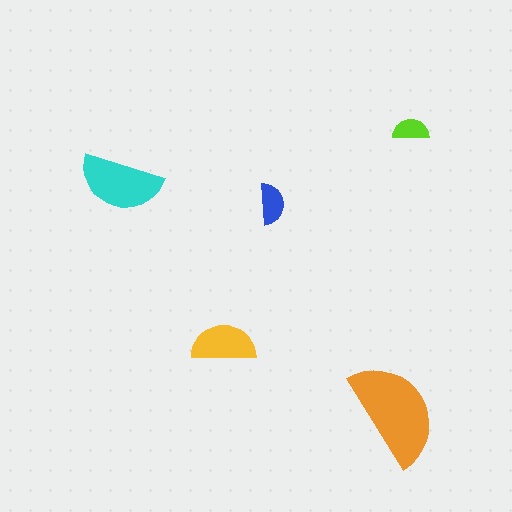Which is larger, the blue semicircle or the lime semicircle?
The blue one.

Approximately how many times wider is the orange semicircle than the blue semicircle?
About 2.5 times wider.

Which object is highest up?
The lime semicircle is topmost.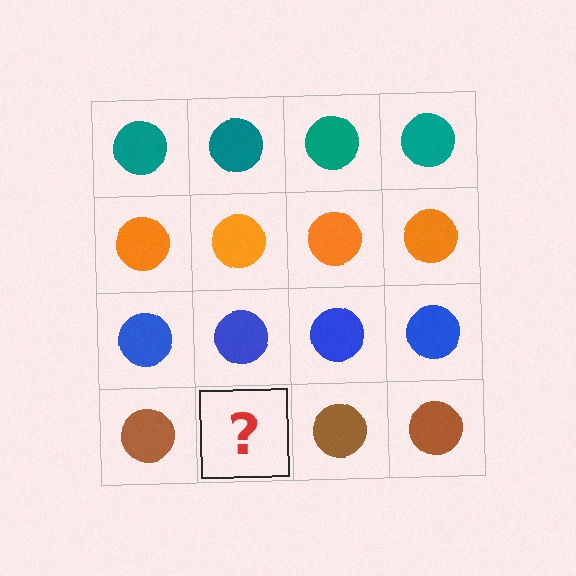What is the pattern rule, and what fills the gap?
The rule is that each row has a consistent color. The gap should be filled with a brown circle.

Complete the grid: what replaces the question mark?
The question mark should be replaced with a brown circle.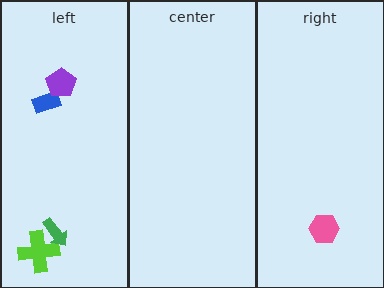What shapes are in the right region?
The pink hexagon.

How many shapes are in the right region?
1.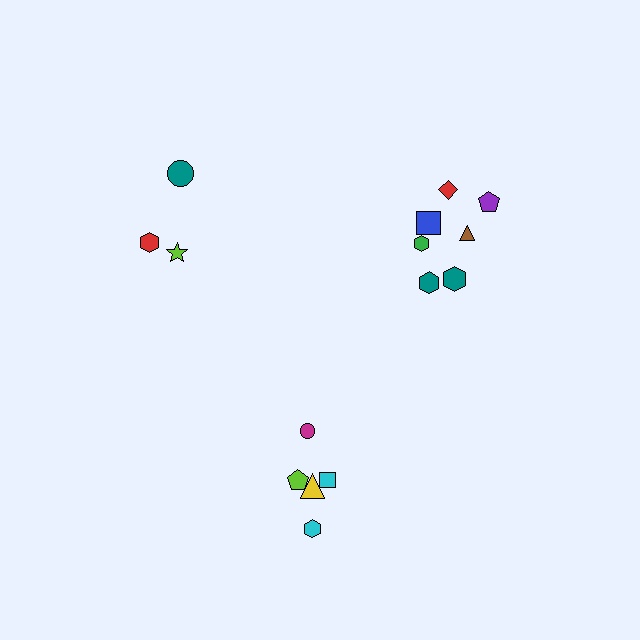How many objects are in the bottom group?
There are 5 objects.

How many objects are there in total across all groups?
There are 15 objects.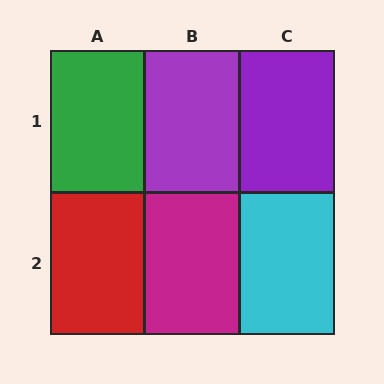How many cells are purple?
2 cells are purple.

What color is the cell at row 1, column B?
Purple.